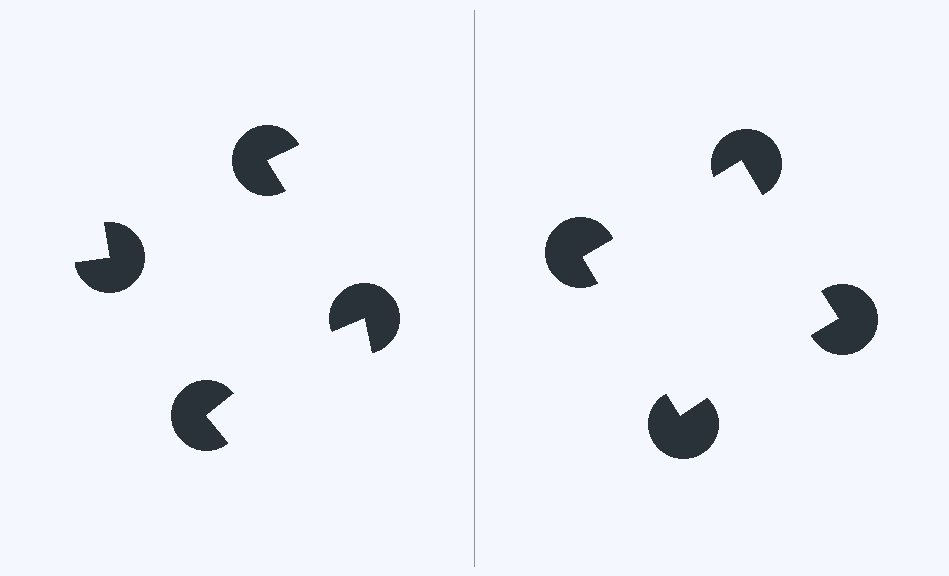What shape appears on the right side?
An illusory square.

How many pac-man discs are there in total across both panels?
8 — 4 on each side.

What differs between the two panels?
The pac-man discs are positioned identically on both sides; only the wedge orientations differ. On the right they align to a square; on the left they are misaligned.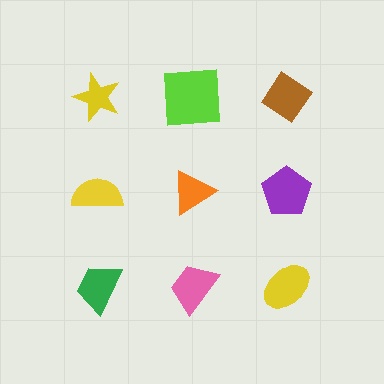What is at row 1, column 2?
A lime square.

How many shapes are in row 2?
3 shapes.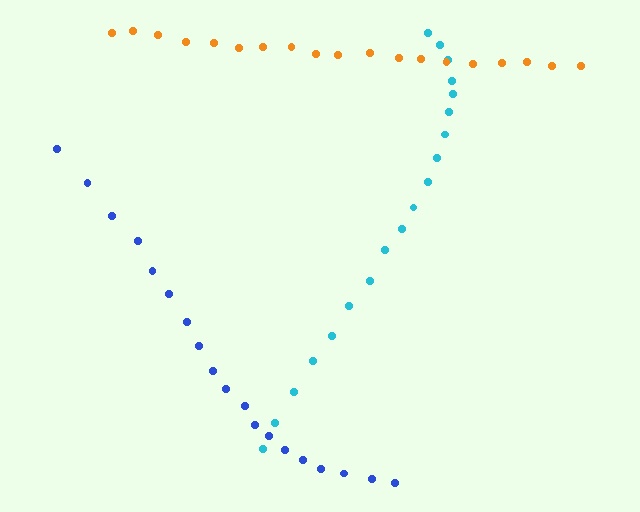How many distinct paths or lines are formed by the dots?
There are 3 distinct paths.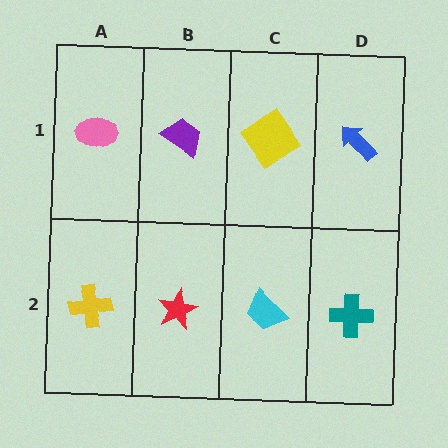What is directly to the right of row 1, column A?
A purple trapezoid.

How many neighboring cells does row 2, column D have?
2.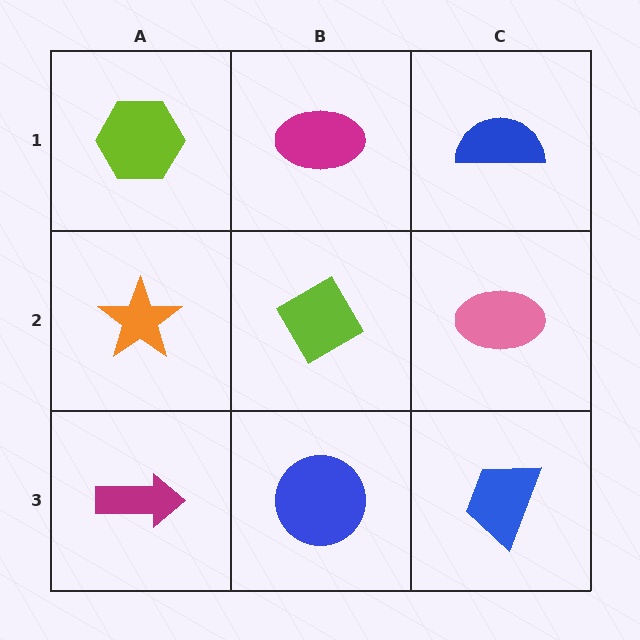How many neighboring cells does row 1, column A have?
2.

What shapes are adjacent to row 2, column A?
A lime hexagon (row 1, column A), a magenta arrow (row 3, column A), a lime diamond (row 2, column B).